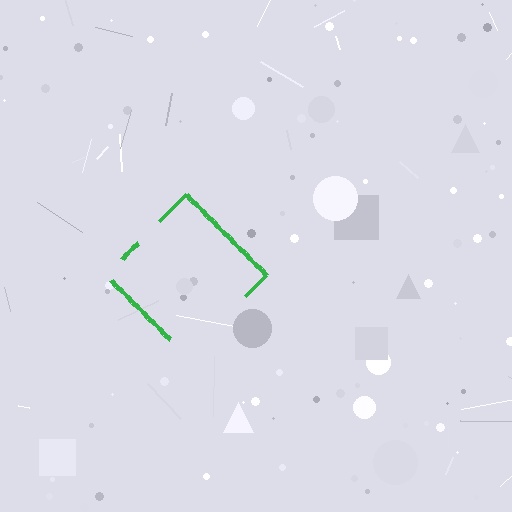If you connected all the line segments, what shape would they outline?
They would outline a diamond.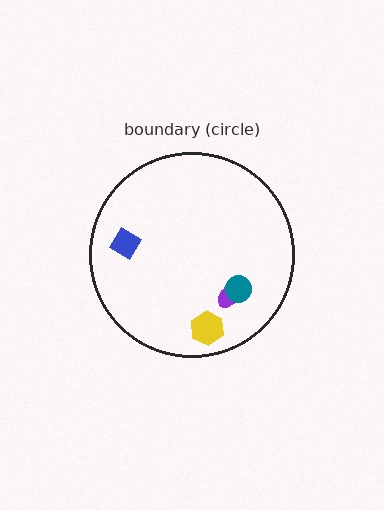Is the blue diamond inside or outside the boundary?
Inside.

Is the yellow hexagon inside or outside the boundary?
Inside.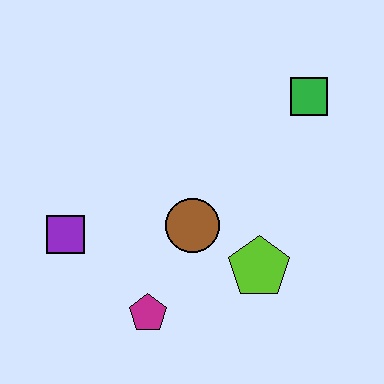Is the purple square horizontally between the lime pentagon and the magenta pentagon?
No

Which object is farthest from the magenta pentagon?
The green square is farthest from the magenta pentagon.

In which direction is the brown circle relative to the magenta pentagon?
The brown circle is above the magenta pentagon.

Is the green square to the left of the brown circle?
No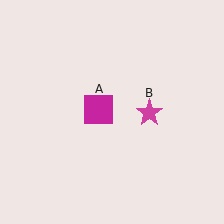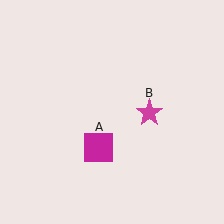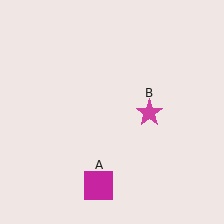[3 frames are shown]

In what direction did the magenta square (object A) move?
The magenta square (object A) moved down.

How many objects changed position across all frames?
1 object changed position: magenta square (object A).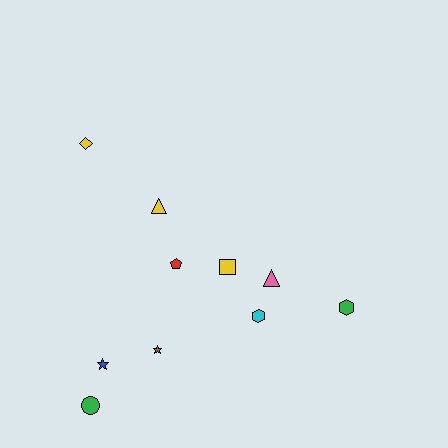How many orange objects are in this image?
There are no orange objects.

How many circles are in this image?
There is 1 circle.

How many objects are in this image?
There are 10 objects.